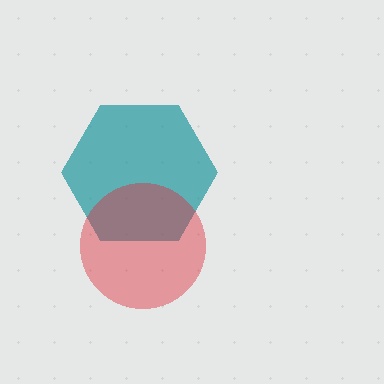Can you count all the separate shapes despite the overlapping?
Yes, there are 2 separate shapes.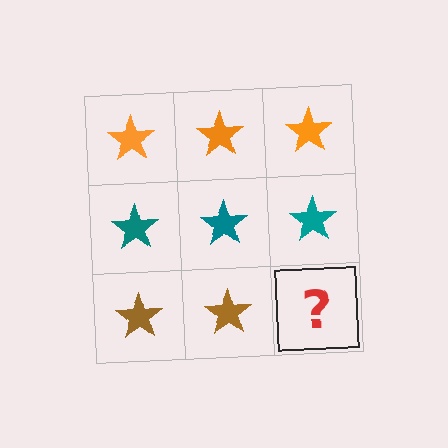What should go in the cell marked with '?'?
The missing cell should contain a brown star.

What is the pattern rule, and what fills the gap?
The rule is that each row has a consistent color. The gap should be filled with a brown star.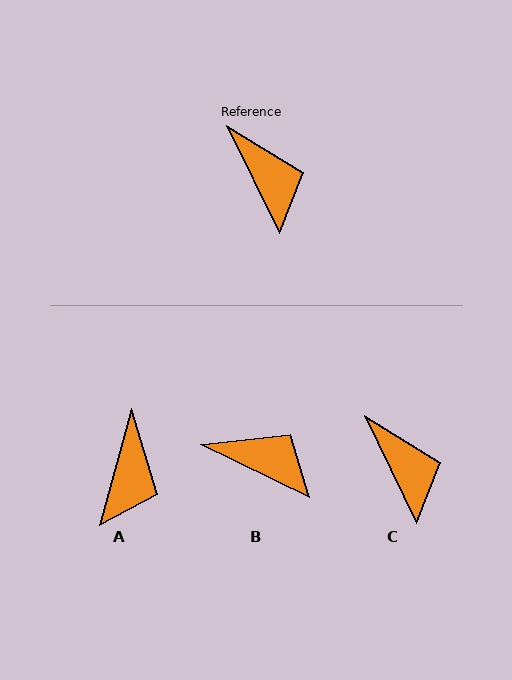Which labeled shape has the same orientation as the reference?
C.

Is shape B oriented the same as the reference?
No, it is off by about 38 degrees.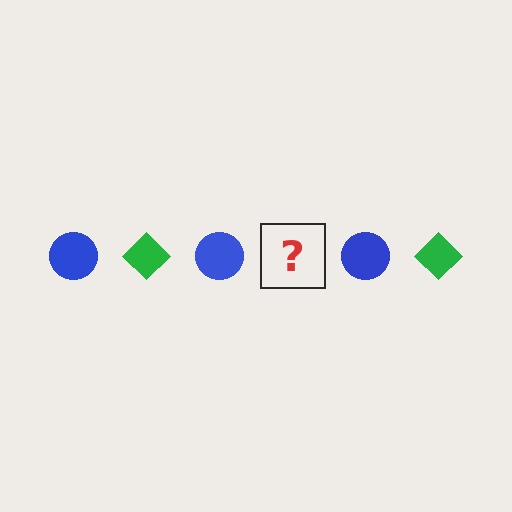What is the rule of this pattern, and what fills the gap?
The rule is that the pattern alternates between blue circle and green diamond. The gap should be filled with a green diamond.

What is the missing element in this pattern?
The missing element is a green diamond.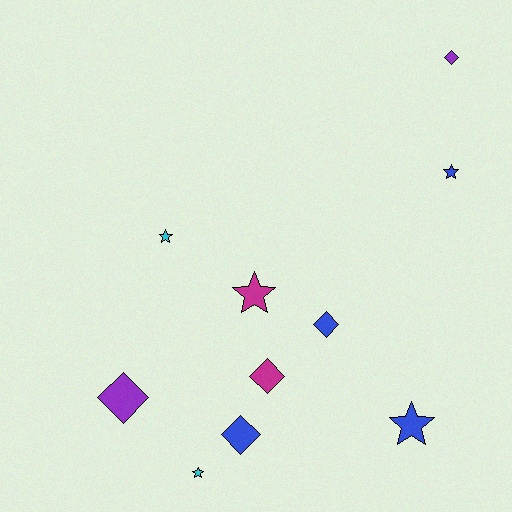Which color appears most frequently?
Blue, with 4 objects.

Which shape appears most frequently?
Diamond, with 5 objects.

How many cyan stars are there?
There are 2 cyan stars.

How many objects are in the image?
There are 10 objects.